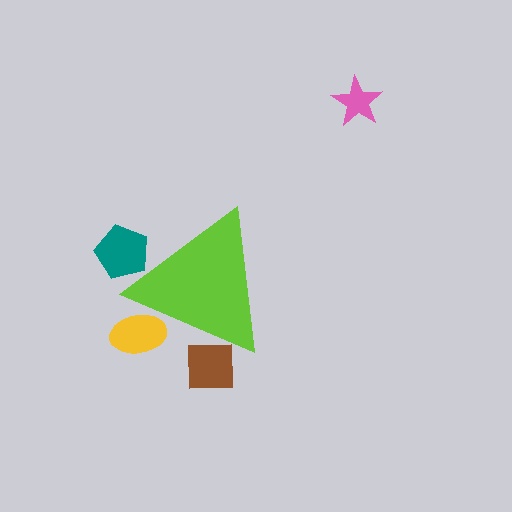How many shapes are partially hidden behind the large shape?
3 shapes are partially hidden.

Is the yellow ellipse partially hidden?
Yes, the yellow ellipse is partially hidden behind the lime triangle.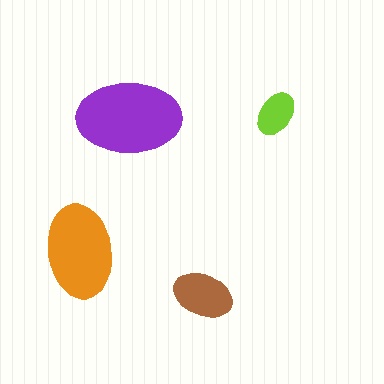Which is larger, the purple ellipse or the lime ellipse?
The purple one.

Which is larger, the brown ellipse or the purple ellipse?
The purple one.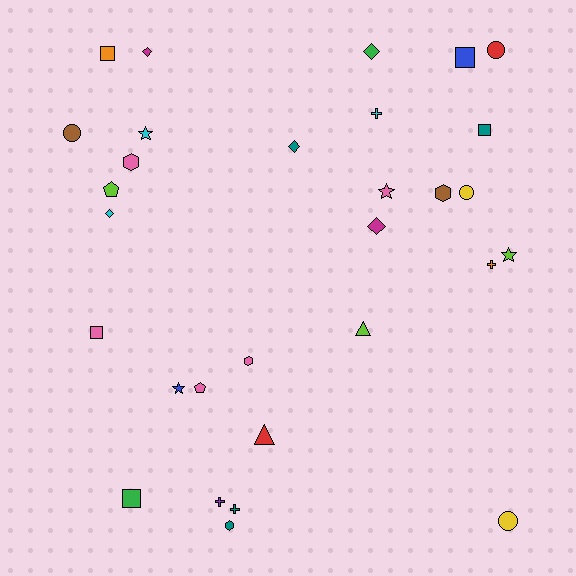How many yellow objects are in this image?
There are 2 yellow objects.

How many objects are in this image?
There are 30 objects.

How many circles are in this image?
There are 4 circles.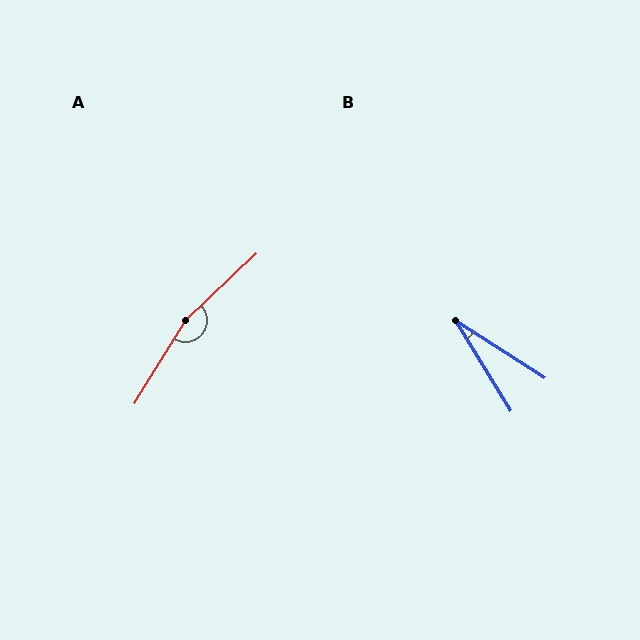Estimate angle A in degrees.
Approximately 165 degrees.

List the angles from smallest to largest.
B (26°), A (165°).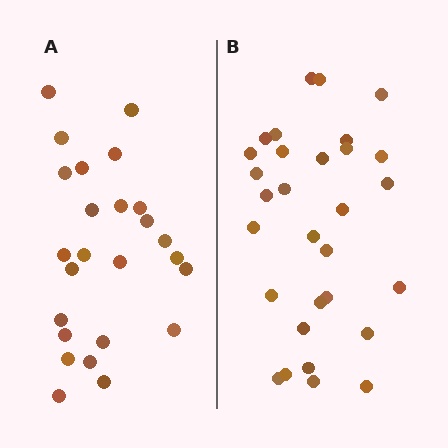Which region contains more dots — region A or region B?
Region B (the right region) has more dots.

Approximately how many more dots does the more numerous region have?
Region B has about 5 more dots than region A.